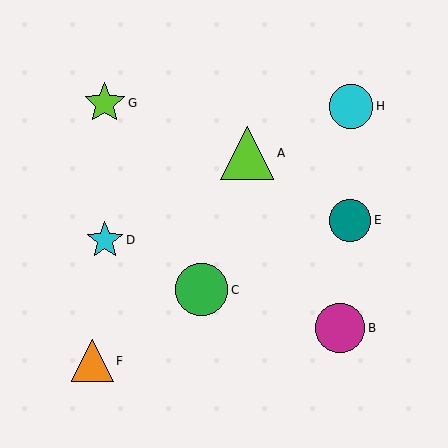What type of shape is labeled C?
Shape C is a green circle.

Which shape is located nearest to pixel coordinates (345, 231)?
The teal circle (labeled E) at (350, 220) is nearest to that location.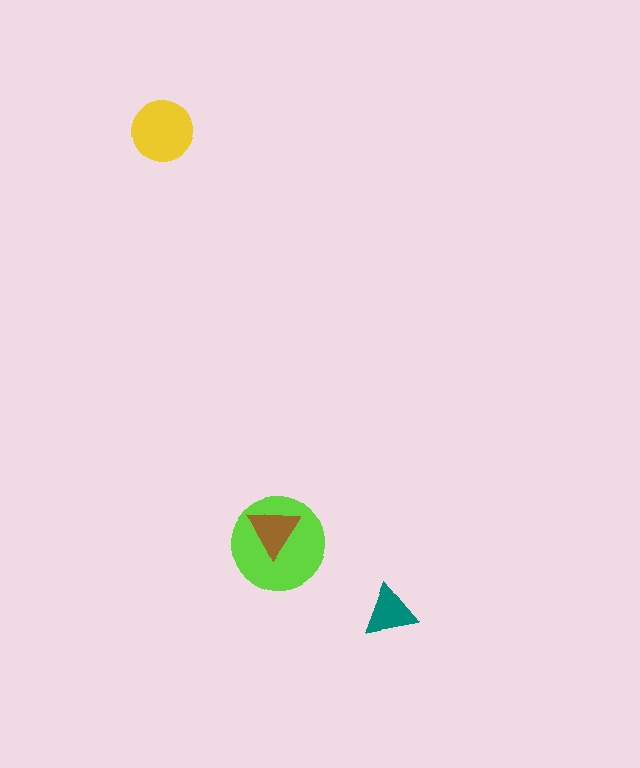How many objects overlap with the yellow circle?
0 objects overlap with the yellow circle.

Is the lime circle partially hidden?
Yes, it is partially covered by another shape.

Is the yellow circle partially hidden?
No, no other shape covers it.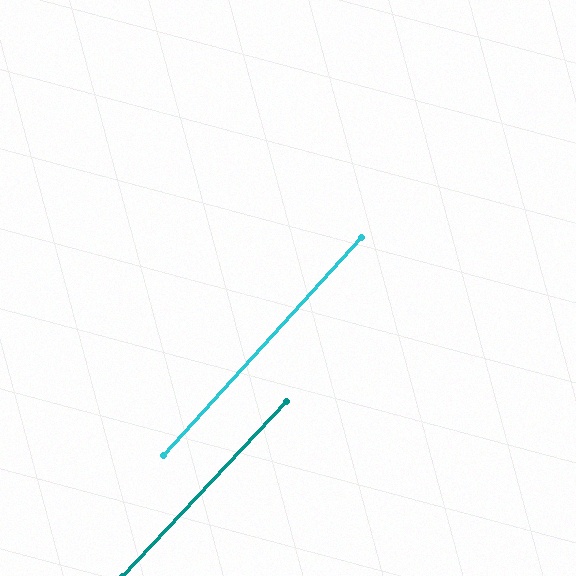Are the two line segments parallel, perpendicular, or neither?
Parallel — their directions differ by only 0.7°.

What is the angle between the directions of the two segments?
Approximately 1 degree.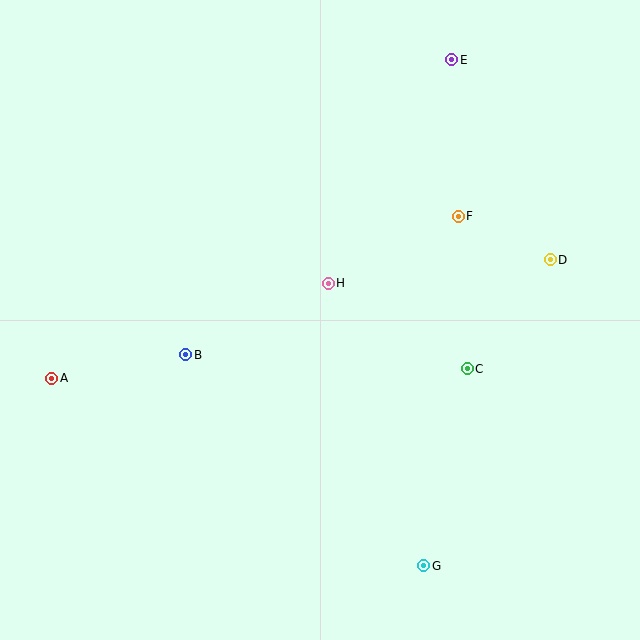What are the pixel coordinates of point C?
Point C is at (467, 369).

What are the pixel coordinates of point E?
Point E is at (452, 60).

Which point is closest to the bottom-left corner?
Point A is closest to the bottom-left corner.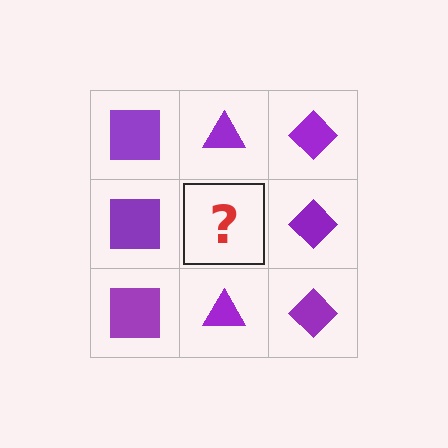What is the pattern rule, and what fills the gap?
The rule is that each column has a consistent shape. The gap should be filled with a purple triangle.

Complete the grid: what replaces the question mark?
The question mark should be replaced with a purple triangle.